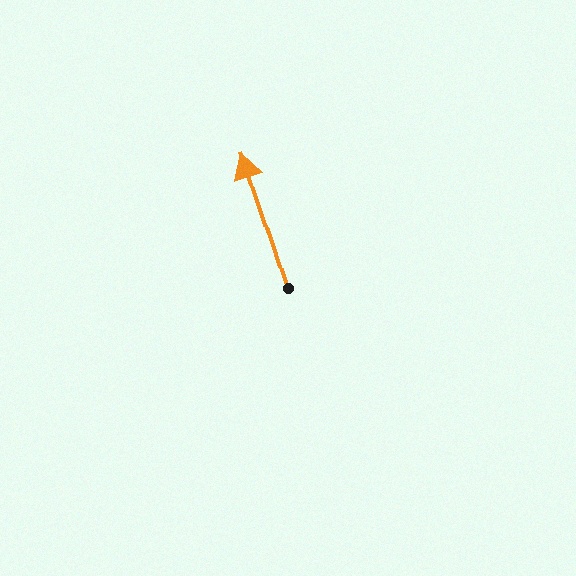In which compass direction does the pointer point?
North.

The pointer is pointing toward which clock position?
Roughly 11 o'clock.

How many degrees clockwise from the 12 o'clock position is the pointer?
Approximately 342 degrees.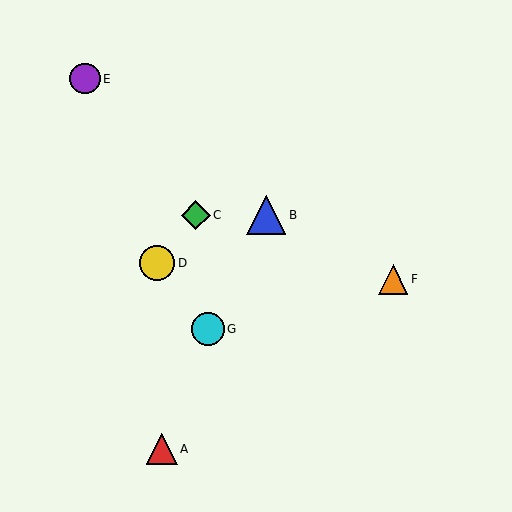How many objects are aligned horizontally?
2 objects (B, C) are aligned horizontally.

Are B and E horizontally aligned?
No, B is at y≈215 and E is at y≈79.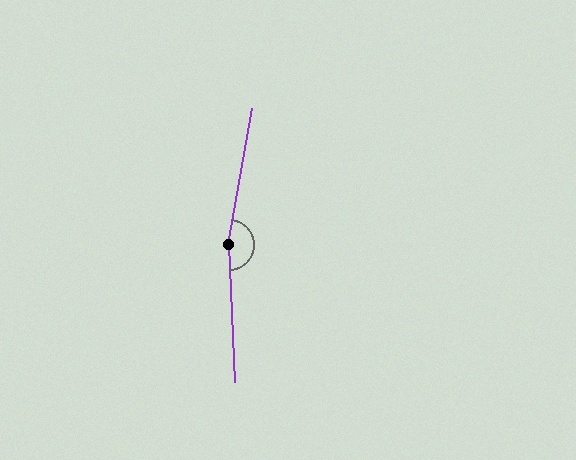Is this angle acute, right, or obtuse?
It is obtuse.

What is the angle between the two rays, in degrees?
Approximately 168 degrees.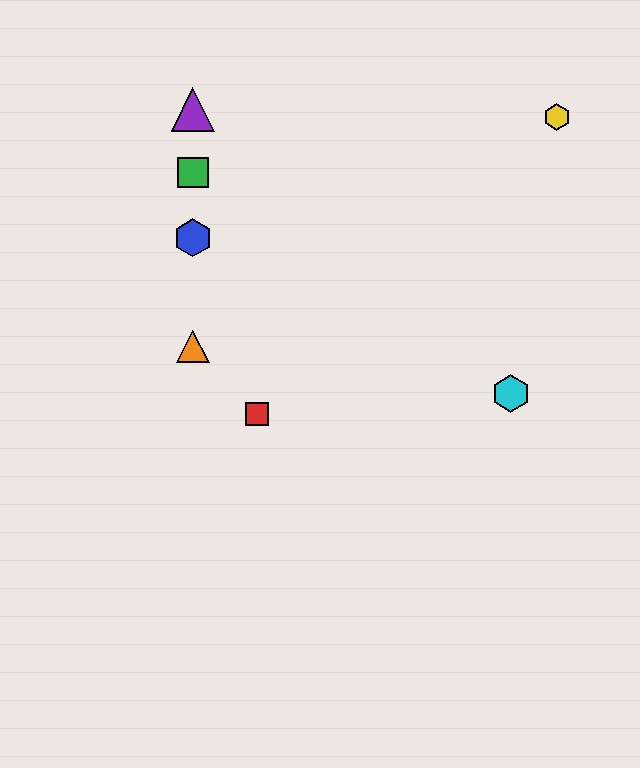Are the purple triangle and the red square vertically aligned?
No, the purple triangle is at x≈193 and the red square is at x≈257.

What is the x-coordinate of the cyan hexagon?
The cyan hexagon is at x≈511.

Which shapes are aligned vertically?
The blue hexagon, the green square, the purple triangle, the orange triangle are aligned vertically.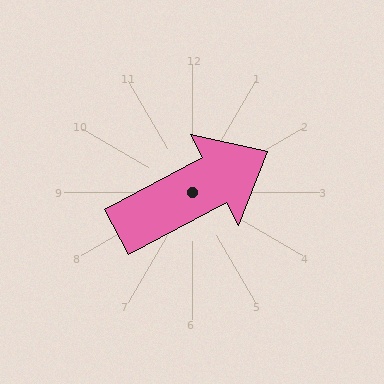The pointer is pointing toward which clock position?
Roughly 2 o'clock.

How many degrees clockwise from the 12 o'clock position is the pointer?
Approximately 62 degrees.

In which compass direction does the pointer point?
Northeast.